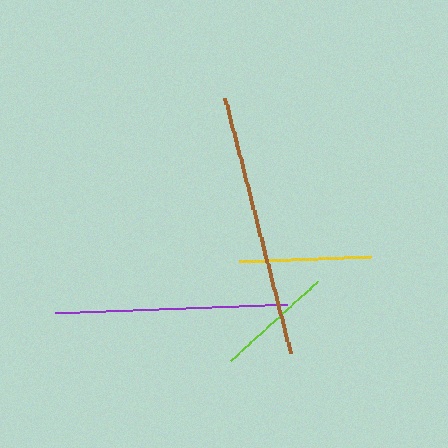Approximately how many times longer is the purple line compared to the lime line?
The purple line is approximately 2.0 times the length of the lime line.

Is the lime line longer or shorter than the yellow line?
The yellow line is longer than the lime line.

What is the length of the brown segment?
The brown segment is approximately 262 pixels long.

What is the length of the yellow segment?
The yellow segment is approximately 132 pixels long.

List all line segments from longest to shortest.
From longest to shortest: brown, purple, yellow, lime.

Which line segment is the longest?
The brown line is the longest at approximately 262 pixels.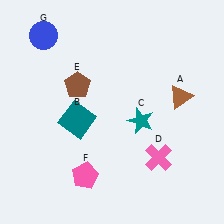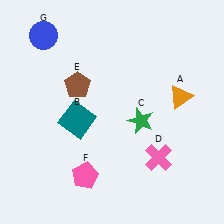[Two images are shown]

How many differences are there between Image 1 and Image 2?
There are 2 differences between the two images.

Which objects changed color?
A changed from brown to orange. C changed from teal to green.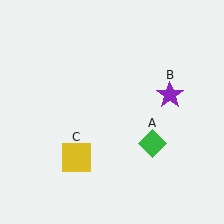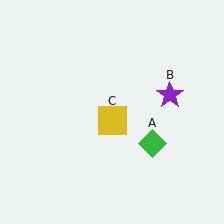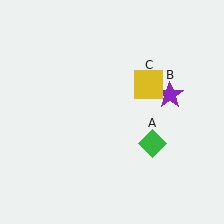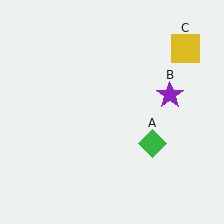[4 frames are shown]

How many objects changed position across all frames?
1 object changed position: yellow square (object C).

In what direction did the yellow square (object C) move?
The yellow square (object C) moved up and to the right.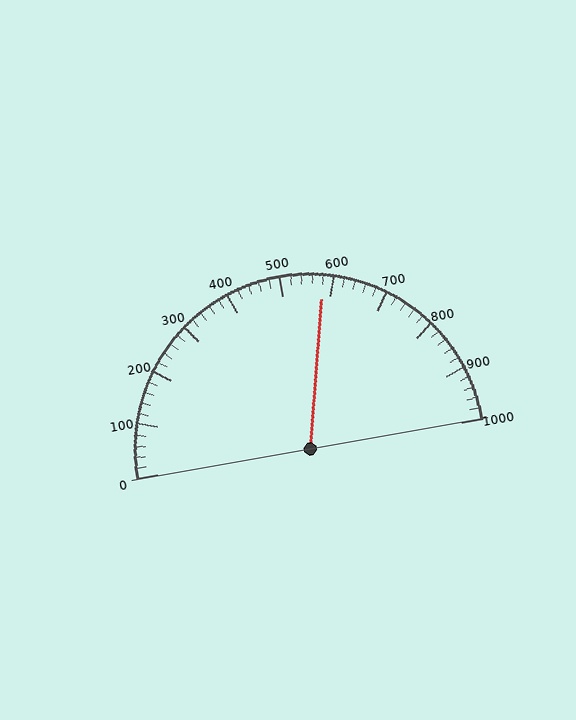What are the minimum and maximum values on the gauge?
The gauge ranges from 0 to 1000.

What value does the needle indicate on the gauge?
The needle indicates approximately 580.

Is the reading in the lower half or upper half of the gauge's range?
The reading is in the upper half of the range (0 to 1000).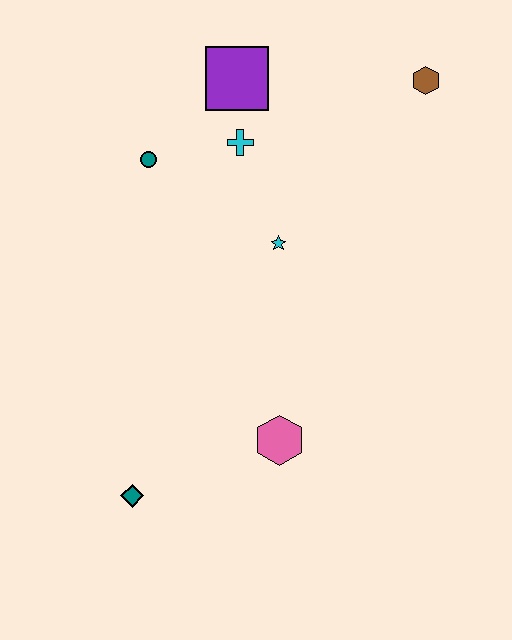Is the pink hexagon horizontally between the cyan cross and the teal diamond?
No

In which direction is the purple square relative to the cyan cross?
The purple square is above the cyan cross.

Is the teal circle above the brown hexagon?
No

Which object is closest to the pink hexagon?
The teal diamond is closest to the pink hexagon.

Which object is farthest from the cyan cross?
The teal diamond is farthest from the cyan cross.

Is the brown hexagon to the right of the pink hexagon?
Yes